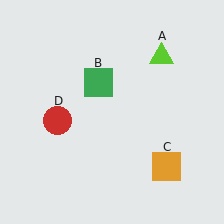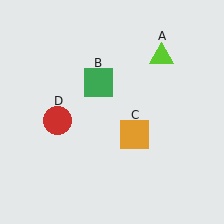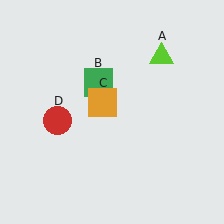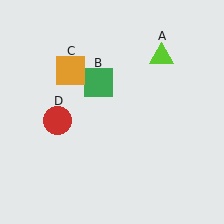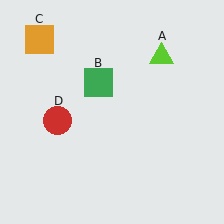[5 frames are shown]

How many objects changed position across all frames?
1 object changed position: orange square (object C).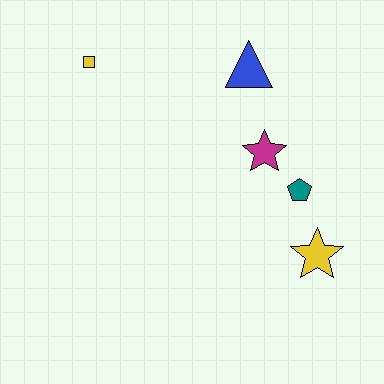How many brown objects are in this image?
There are no brown objects.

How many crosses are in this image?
There are no crosses.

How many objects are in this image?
There are 5 objects.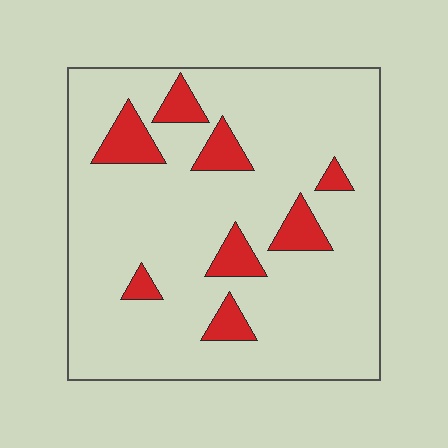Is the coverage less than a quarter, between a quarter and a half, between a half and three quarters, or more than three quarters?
Less than a quarter.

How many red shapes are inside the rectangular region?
8.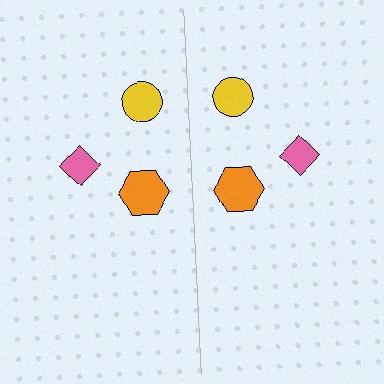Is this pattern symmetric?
Yes, this pattern has bilateral (reflection) symmetry.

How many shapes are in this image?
There are 6 shapes in this image.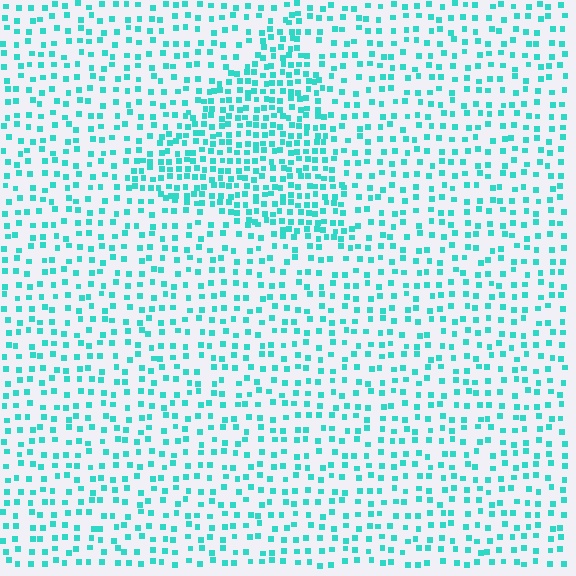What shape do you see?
I see a triangle.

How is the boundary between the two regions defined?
The boundary is defined by a change in element density (approximately 1.9x ratio). All elements are the same color, size, and shape.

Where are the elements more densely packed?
The elements are more densely packed inside the triangle boundary.